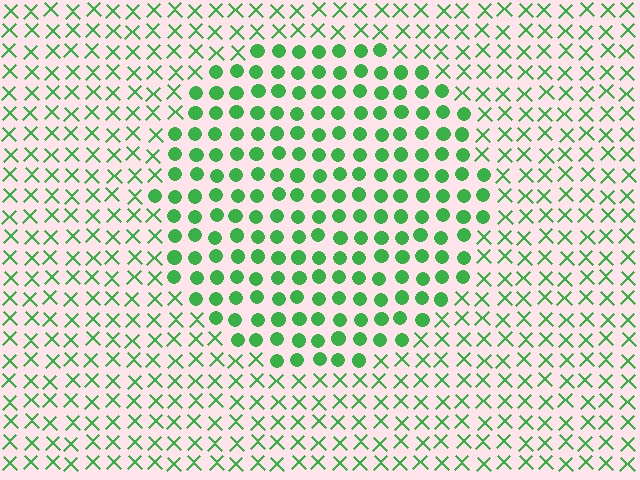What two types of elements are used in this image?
The image uses circles inside the circle region and X marks outside it.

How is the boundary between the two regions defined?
The boundary is defined by a change in element shape: circles inside vs. X marks outside. All elements share the same color and spacing.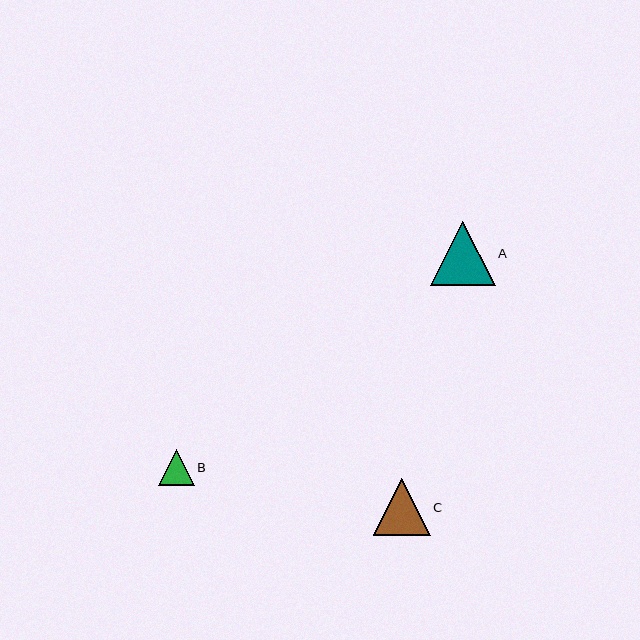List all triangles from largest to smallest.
From largest to smallest: A, C, B.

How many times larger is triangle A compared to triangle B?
Triangle A is approximately 1.8 times the size of triangle B.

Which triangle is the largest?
Triangle A is the largest with a size of approximately 64 pixels.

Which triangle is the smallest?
Triangle B is the smallest with a size of approximately 36 pixels.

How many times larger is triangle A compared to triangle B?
Triangle A is approximately 1.8 times the size of triangle B.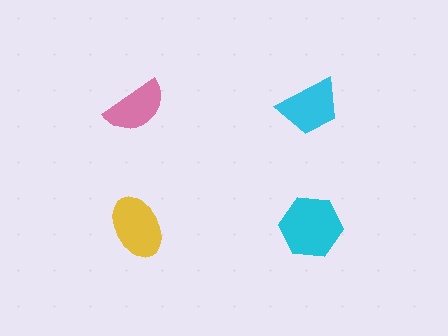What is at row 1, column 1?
A pink semicircle.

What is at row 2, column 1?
A yellow ellipse.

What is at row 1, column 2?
A cyan trapezoid.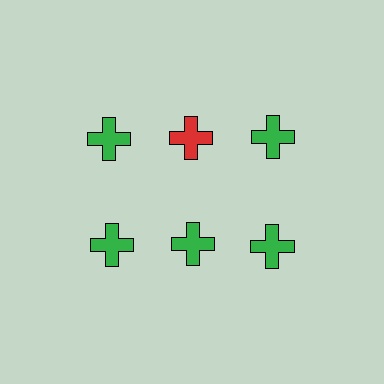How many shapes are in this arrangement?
There are 6 shapes arranged in a grid pattern.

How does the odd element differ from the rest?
It has a different color: red instead of green.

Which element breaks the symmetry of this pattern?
The red cross in the top row, second from left column breaks the symmetry. All other shapes are green crosses.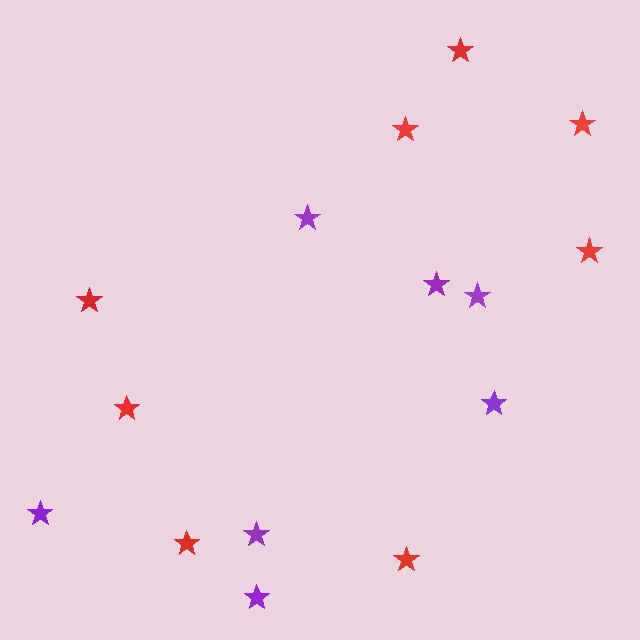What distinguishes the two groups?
There are 2 groups: one group of red stars (8) and one group of purple stars (7).